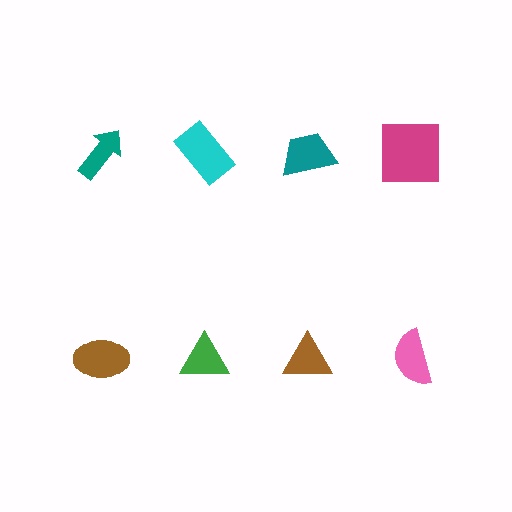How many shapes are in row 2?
4 shapes.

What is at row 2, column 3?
A brown triangle.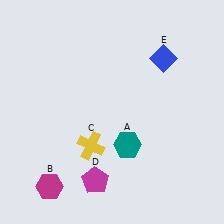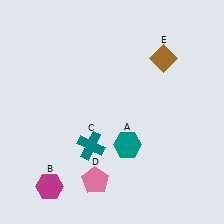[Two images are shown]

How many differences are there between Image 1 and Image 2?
There are 3 differences between the two images.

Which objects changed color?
C changed from yellow to teal. D changed from magenta to pink. E changed from blue to brown.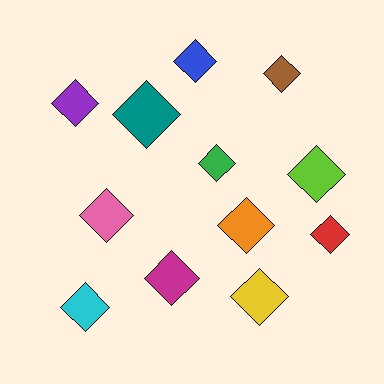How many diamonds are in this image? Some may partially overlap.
There are 12 diamonds.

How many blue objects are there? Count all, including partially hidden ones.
There is 1 blue object.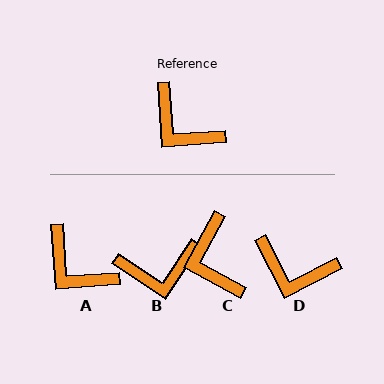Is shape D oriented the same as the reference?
No, it is off by about 23 degrees.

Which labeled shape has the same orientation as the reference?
A.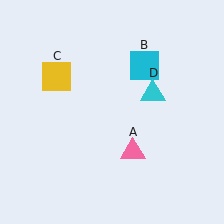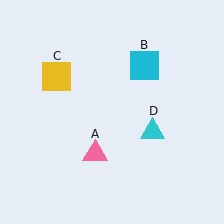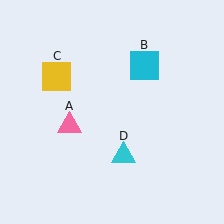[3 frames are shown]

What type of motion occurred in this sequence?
The pink triangle (object A), cyan triangle (object D) rotated clockwise around the center of the scene.